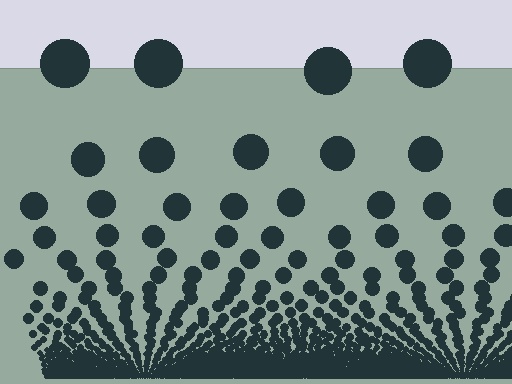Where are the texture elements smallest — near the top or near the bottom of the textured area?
Near the bottom.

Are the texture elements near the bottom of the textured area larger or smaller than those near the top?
Smaller. The gradient is inverted — elements near the bottom are smaller and denser.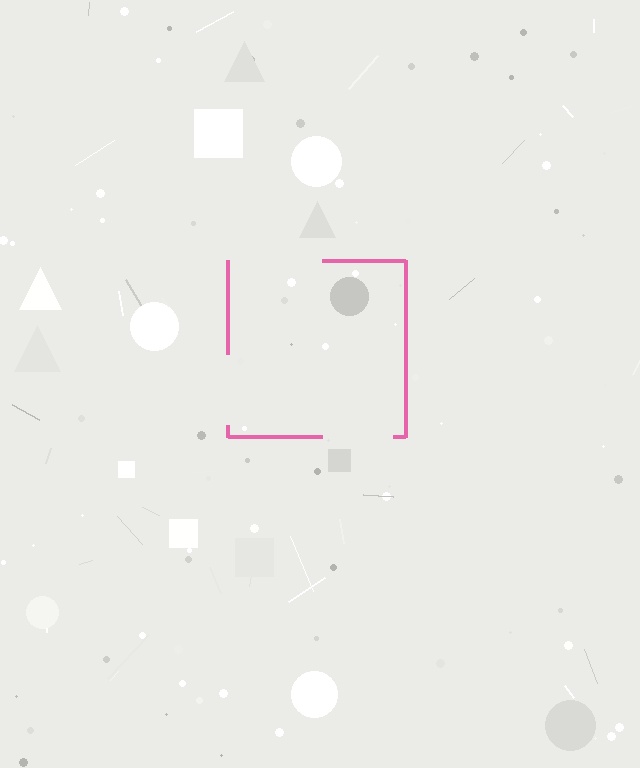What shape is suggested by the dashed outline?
The dashed outline suggests a square.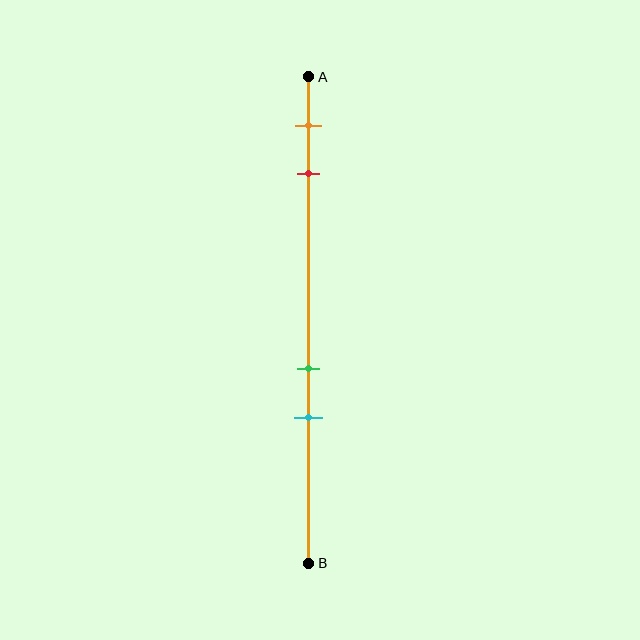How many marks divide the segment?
There are 4 marks dividing the segment.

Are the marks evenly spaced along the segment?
No, the marks are not evenly spaced.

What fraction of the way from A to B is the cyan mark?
The cyan mark is approximately 70% (0.7) of the way from A to B.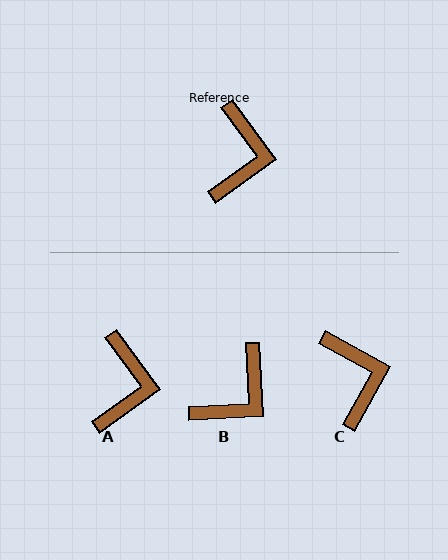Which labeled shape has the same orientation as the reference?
A.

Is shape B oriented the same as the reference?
No, it is off by about 33 degrees.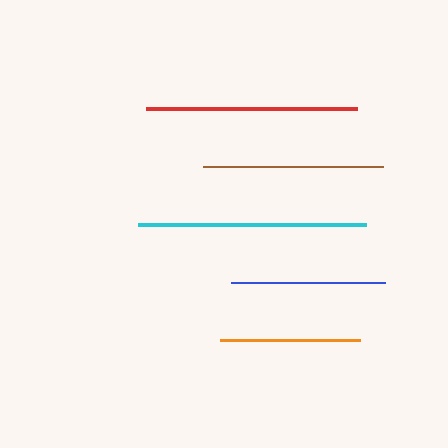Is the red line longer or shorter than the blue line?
The red line is longer than the blue line.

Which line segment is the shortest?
The orange line is the shortest at approximately 140 pixels.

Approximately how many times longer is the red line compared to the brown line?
The red line is approximately 1.2 times the length of the brown line.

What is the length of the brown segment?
The brown segment is approximately 180 pixels long.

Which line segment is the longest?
The cyan line is the longest at approximately 228 pixels.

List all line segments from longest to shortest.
From longest to shortest: cyan, red, brown, blue, orange.